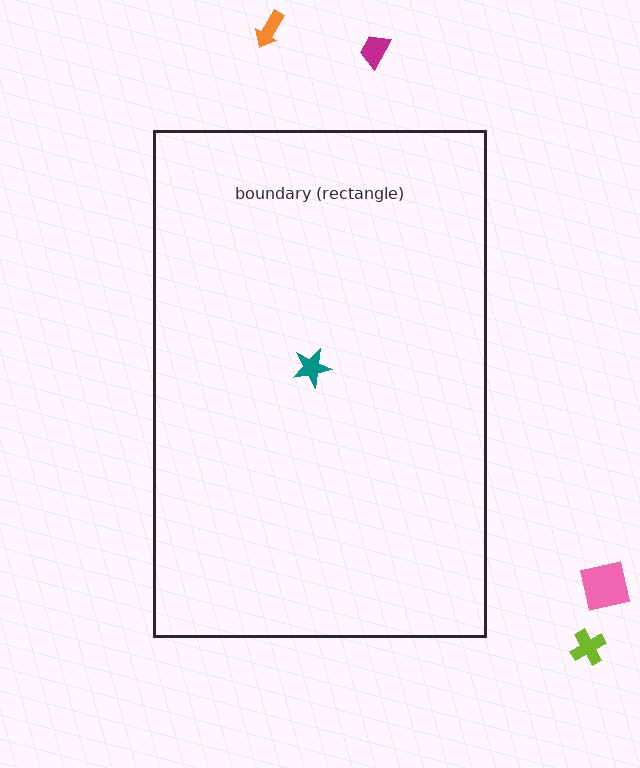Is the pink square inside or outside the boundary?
Outside.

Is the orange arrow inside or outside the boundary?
Outside.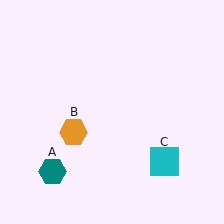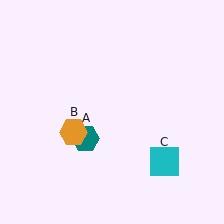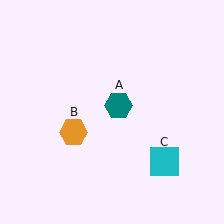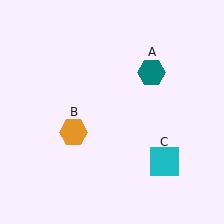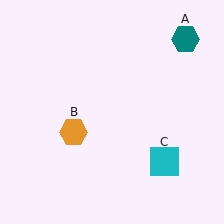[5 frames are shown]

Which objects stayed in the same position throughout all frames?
Orange hexagon (object B) and cyan square (object C) remained stationary.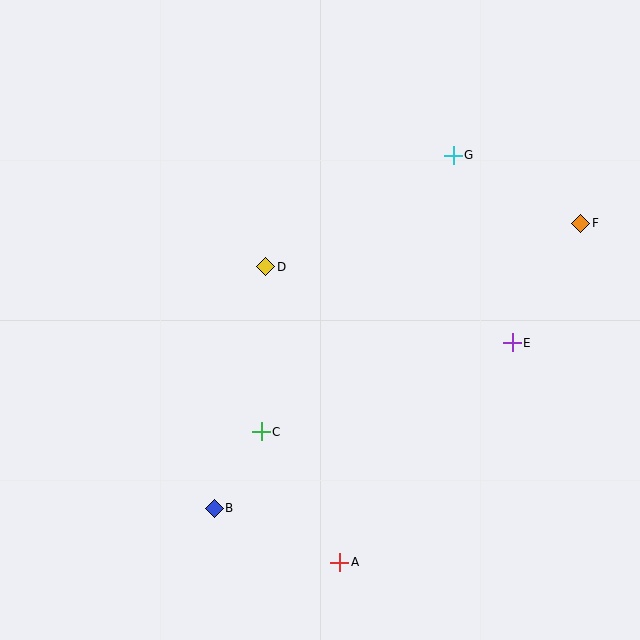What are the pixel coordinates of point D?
Point D is at (266, 267).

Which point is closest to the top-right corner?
Point F is closest to the top-right corner.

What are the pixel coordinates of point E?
Point E is at (512, 343).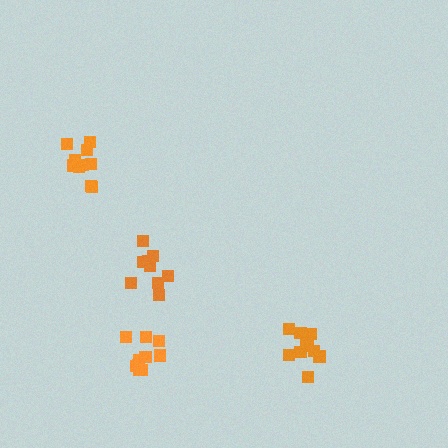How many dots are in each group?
Group 1: 10 dots, Group 2: 10 dots, Group 3: 10 dots, Group 4: 9 dots (39 total).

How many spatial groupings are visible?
There are 4 spatial groupings.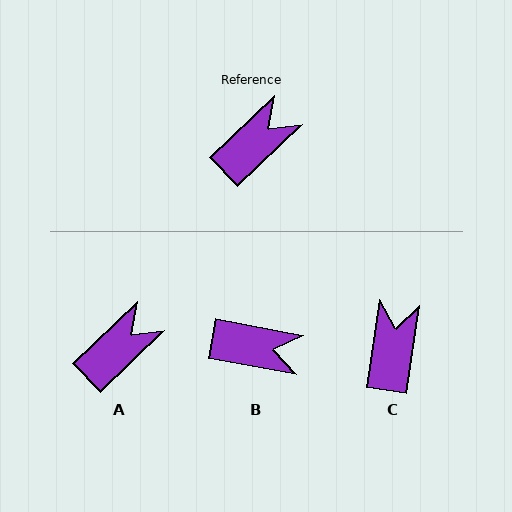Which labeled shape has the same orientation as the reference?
A.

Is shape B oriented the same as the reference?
No, it is off by about 54 degrees.